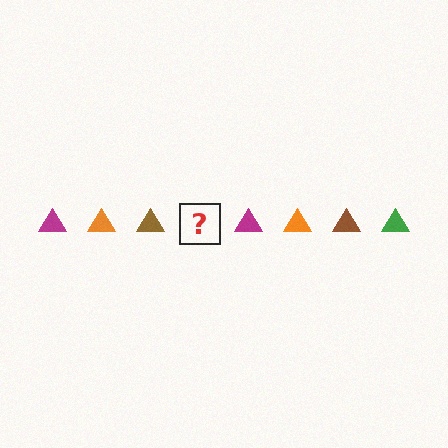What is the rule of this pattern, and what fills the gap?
The rule is that the pattern cycles through magenta, orange, brown, green triangles. The gap should be filled with a green triangle.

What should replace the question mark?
The question mark should be replaced with a green triangle.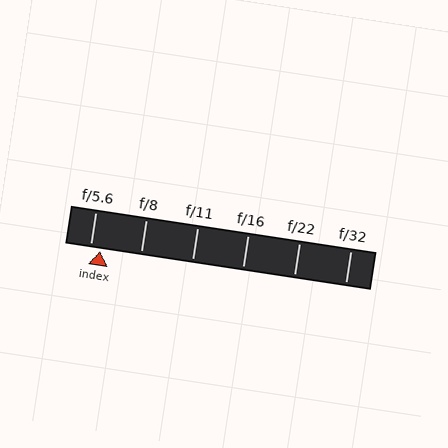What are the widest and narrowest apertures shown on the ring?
The widest aperture shown is f/5.6 and the narrowest is f/32.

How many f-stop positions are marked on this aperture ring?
There are 6 f-stop positions marked.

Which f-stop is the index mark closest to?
The index mark is closest to f/5.6.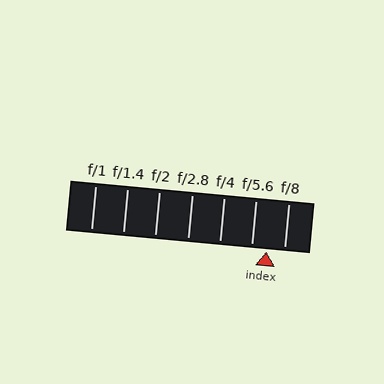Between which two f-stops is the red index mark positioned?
The index mark is between f/5.6 and f/8.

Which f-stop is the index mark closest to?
The index mark is closest to f/5.6.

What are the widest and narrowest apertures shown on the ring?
The widest aperture shown is f/1 and the narrowest is f/8.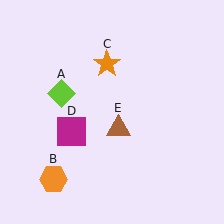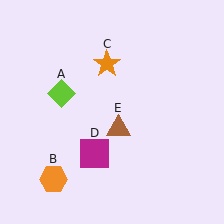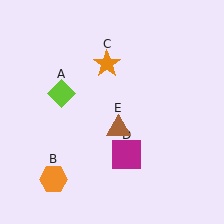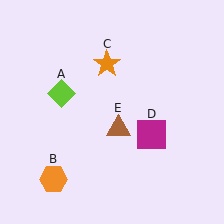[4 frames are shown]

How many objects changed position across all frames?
1 object changed position: magenta square (object D).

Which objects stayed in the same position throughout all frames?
Lime diamond (object A) and orange hexagon (object B) and orange star (object C) and brown triangle (object E) remained stationary.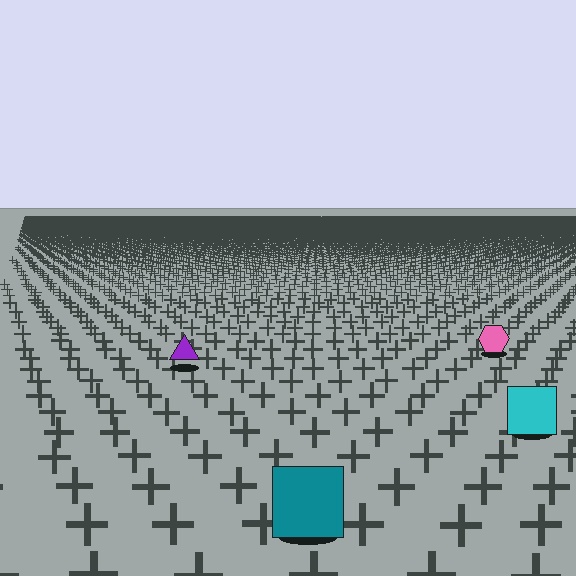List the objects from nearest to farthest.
From nearest to farthest: the teal square, the cyan square, the purple triangle, the pink hexagon.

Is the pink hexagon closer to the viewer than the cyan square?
No. The cyan square is closer — you can tell from the texture gradient: the ground texture is coarser near it.